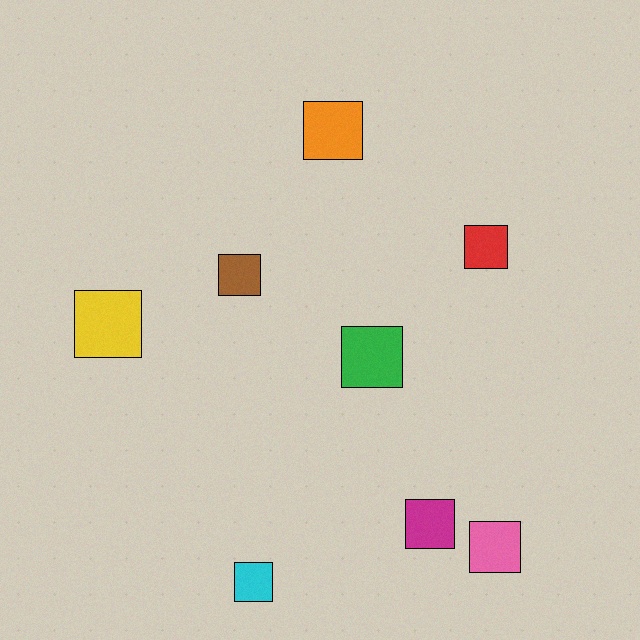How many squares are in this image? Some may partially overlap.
There are 8 squares.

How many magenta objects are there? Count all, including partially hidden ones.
There is 1 magenta object.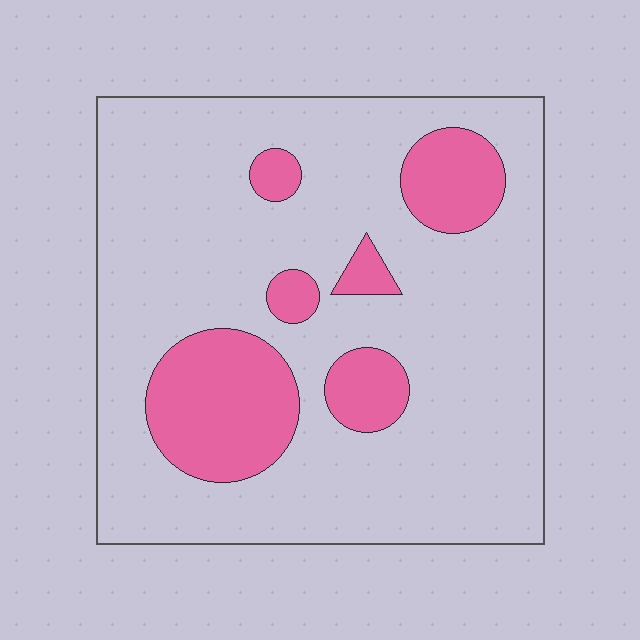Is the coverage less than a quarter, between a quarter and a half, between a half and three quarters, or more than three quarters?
Less than a quarter.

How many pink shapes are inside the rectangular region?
6.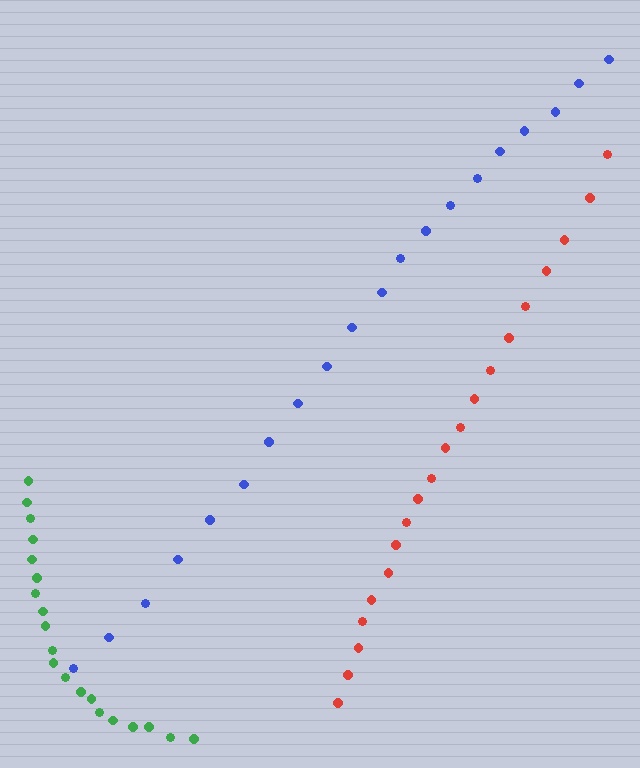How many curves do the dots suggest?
There are 3 distinct paths.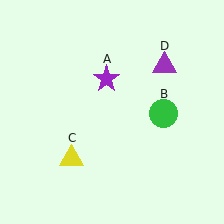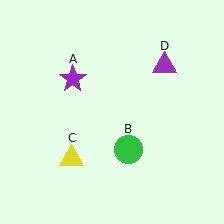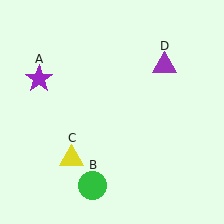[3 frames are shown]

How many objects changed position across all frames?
2 objects changed position: purple star (object A), green circle (object B).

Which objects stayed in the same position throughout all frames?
Yellow triangle (object C) and purple triangle (object D) remained stationary.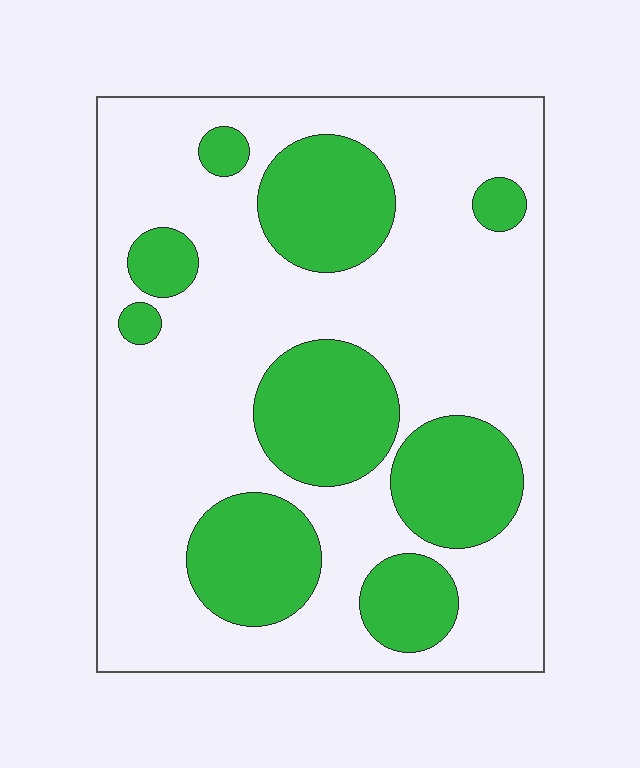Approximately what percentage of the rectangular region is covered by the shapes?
Approximately 30%.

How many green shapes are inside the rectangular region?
9.